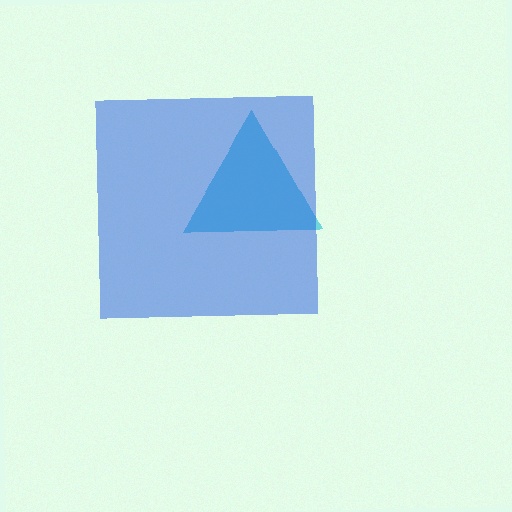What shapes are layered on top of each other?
The layered shapes are: a cyan triangle, a blue square.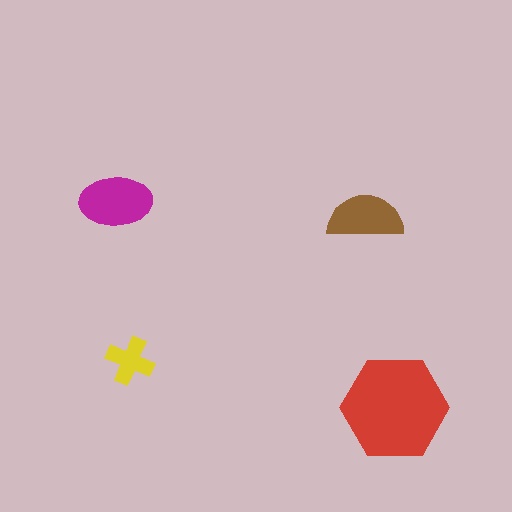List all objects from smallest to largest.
The yellow cross, the brown semicircle, the magenta ellipse, the red hexagon.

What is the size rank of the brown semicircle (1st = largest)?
3rd.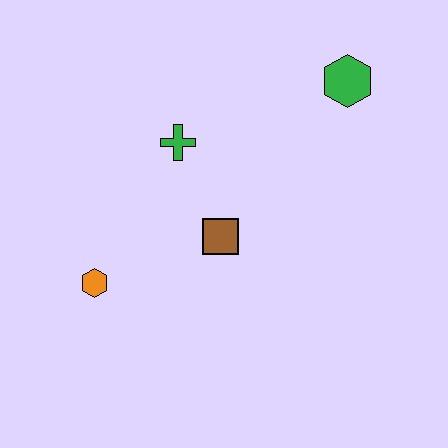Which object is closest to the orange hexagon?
The brown square is closest to the orange hexagon.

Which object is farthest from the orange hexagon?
The green hexagon is farthest from the orange hexagon.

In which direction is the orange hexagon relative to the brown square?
The orange hexagon is to the left of the brown square.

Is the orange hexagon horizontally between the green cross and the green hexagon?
No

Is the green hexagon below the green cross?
No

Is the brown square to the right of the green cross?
Yes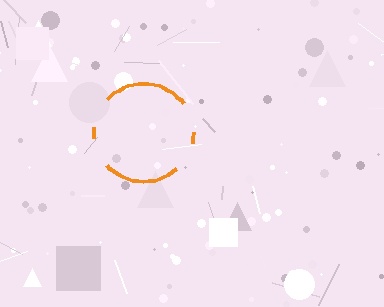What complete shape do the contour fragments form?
The contour fragments form a circle.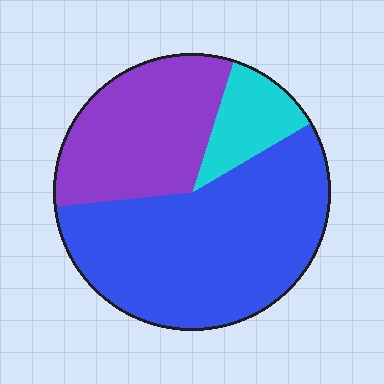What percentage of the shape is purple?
Purple takes up about one third (1/3) of the shape.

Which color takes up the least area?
Cyan, at roughly 10%.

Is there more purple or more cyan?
Purple.